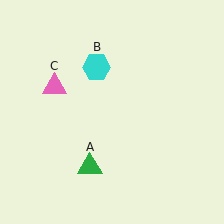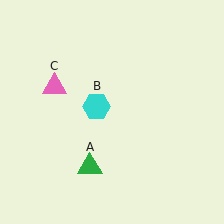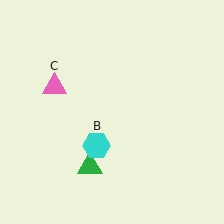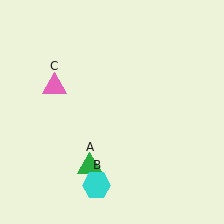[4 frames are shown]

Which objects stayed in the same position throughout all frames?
Green triangle (object A) and pink triangle (object C) remained stationary.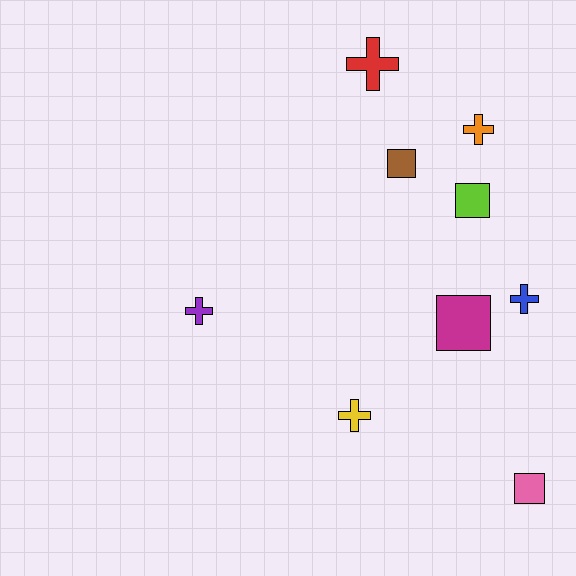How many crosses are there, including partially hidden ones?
There are 5 crosses.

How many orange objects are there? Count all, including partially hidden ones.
There is 1 orange object.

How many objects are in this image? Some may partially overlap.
There are 9 objects.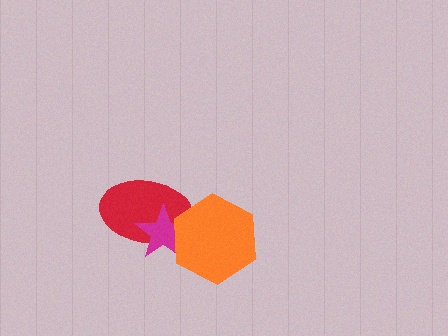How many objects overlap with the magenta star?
2 objects overlap with the magenta star.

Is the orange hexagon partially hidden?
No, no other shape covers it.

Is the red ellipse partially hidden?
Yes, it is partially covered by another shape.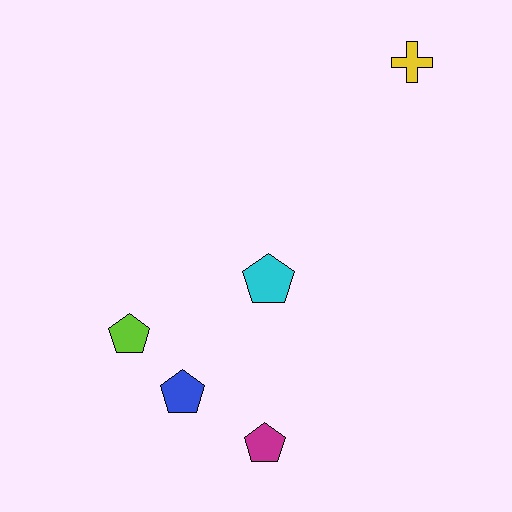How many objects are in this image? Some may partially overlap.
There are 5 objects.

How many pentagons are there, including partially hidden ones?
There are 4 pentagons.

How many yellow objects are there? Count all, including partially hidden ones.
There is 1 yellow object.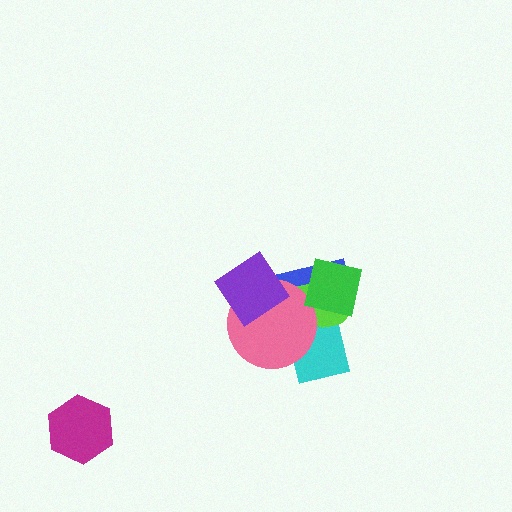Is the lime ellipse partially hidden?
Yes, it is partially covered by another shape.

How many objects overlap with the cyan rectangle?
4 objects overlap with the cyan rectangle.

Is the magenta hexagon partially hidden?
No, no other shape covers it.